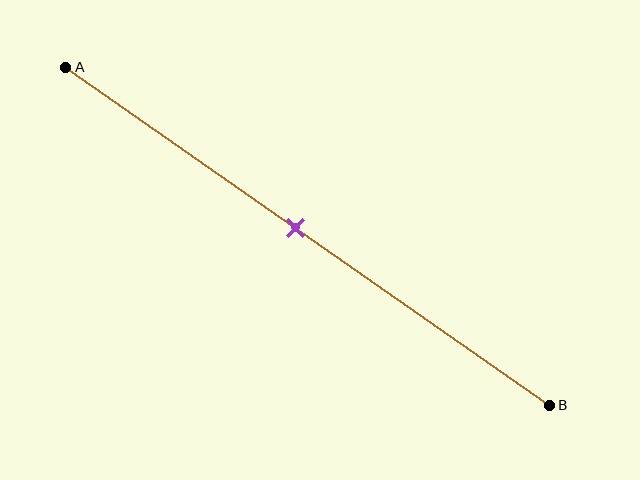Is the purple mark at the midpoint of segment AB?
Yes, the mark is approximately at the midpoint.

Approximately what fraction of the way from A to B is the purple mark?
The purple mark is approximately 50% of the way from A to B.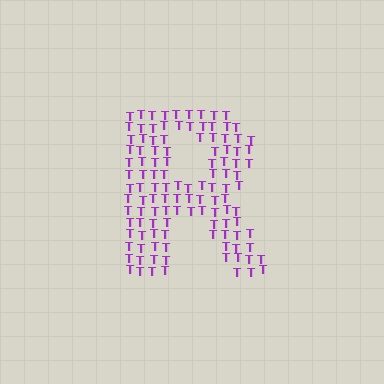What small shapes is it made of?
It is made of small letter T's.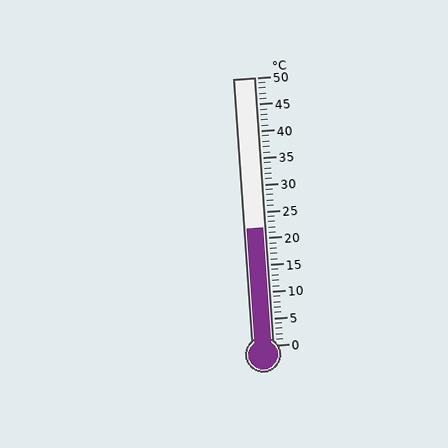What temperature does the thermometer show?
The thermometer shows approximately 22°C.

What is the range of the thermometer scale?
The thermometer scale ranges from 0°C to 50°C.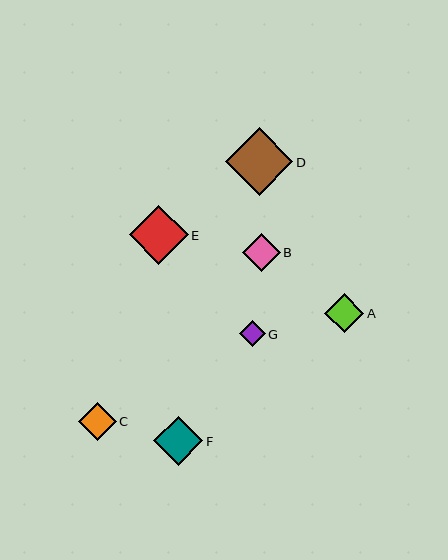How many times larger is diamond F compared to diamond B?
Diamond F is approximately 1.3 times the size of diamond B.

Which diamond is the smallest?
Diamond G is the smallest with a size of approximately 26 pixels.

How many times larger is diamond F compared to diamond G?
Diamond F is approximately 1.9 times the size of diamond G.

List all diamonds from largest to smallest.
From largest to smallest: D, E, F, A, C, B, G.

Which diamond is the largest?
Diamond D is the largest with a size of approximately 68 pixels.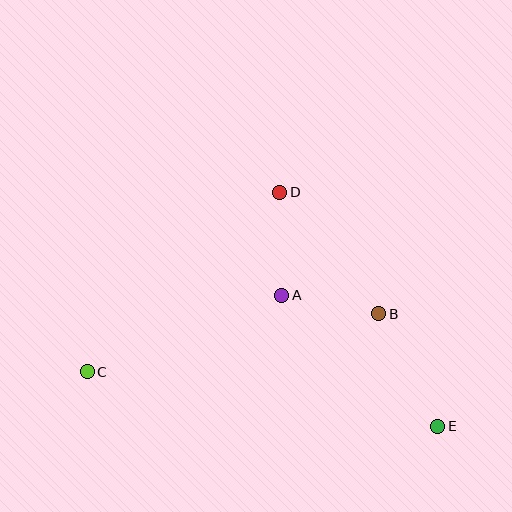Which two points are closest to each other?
Points A and B are closest to each other.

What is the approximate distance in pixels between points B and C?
The distance between B and C is approximately 297 pixels.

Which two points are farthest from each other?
Points C and E are farthest from each other.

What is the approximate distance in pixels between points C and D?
The distance between C and D is approximately 263 pixels.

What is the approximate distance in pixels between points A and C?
The distance between A and C is approximately 209 pixels.